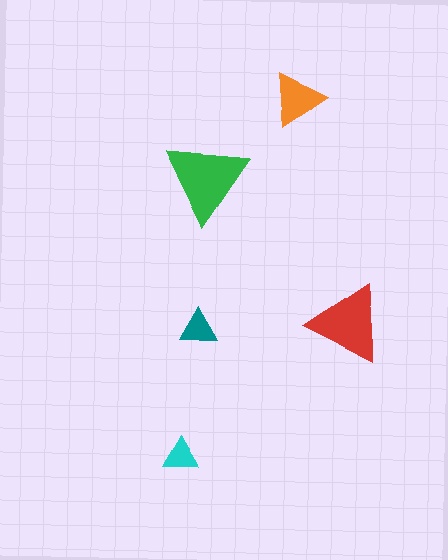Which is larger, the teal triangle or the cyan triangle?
The teal one.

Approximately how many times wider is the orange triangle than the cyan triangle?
About 1.5 times wider.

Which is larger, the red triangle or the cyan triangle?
The red one.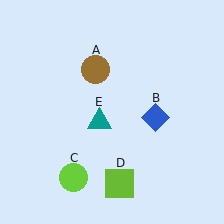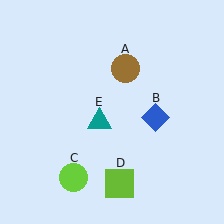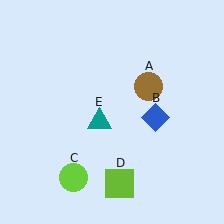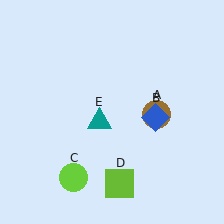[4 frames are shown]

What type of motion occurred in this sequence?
The brown circle (object A) rotated clockwise around the center of the scene.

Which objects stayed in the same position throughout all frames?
Blue diamond (object B) and lime circle (object C) and lime square (object D) and teal triangle (object E) remained stationary.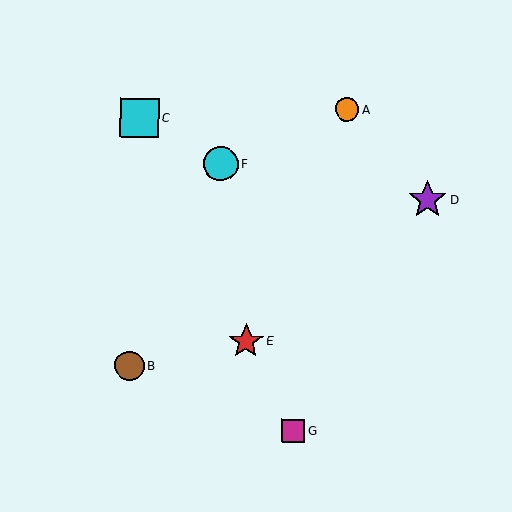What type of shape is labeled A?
Shape A is an orange circle.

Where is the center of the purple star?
The center of the purple star is at (428, 200).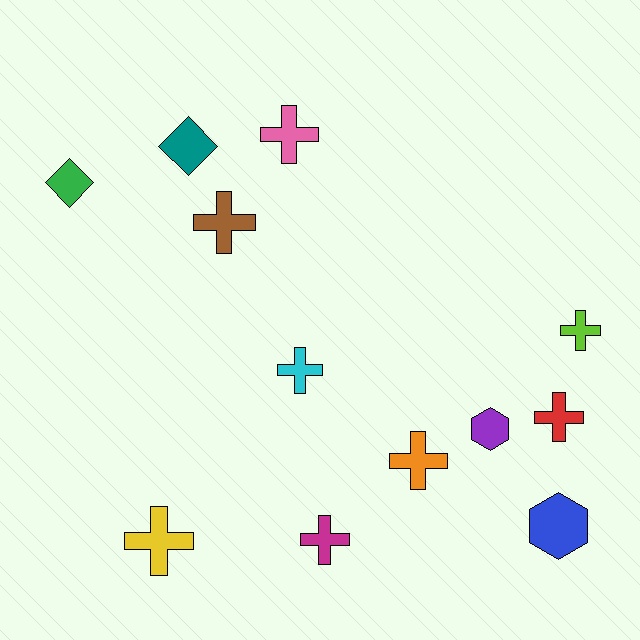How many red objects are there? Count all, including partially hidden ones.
There is 1 red object.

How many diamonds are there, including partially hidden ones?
There are 2 diamonds.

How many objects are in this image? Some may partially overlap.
There are 12 objects.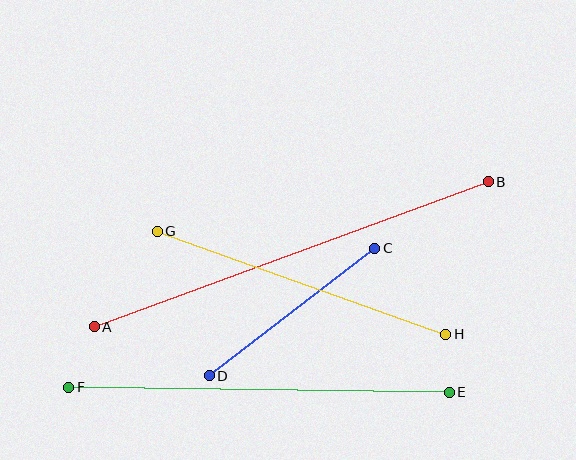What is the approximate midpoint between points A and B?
The midpoint is at approximately (291, 254) pixels.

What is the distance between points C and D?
The distance is approximately 209 pixels.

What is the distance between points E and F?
The distance is approximately 381 pixels.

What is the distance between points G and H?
The distance is approximately 307 pixels.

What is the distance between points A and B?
The distance is approximately 420 pixels.